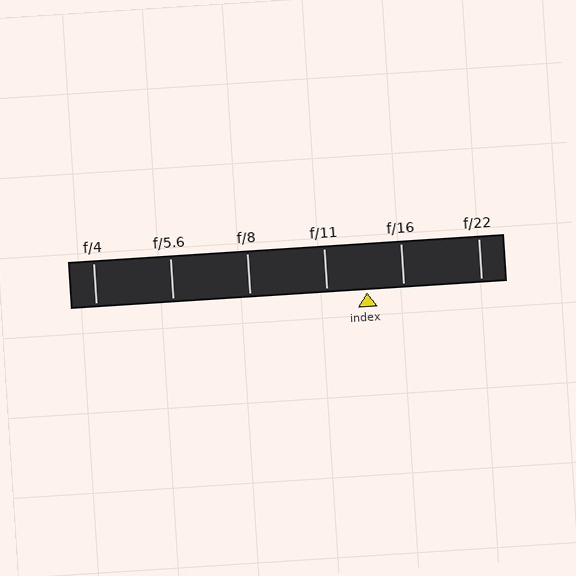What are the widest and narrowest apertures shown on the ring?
The widest aperture shown is f/4 and the narrowest is f/22.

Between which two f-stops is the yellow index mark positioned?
The index mark is between f/11 and f/16.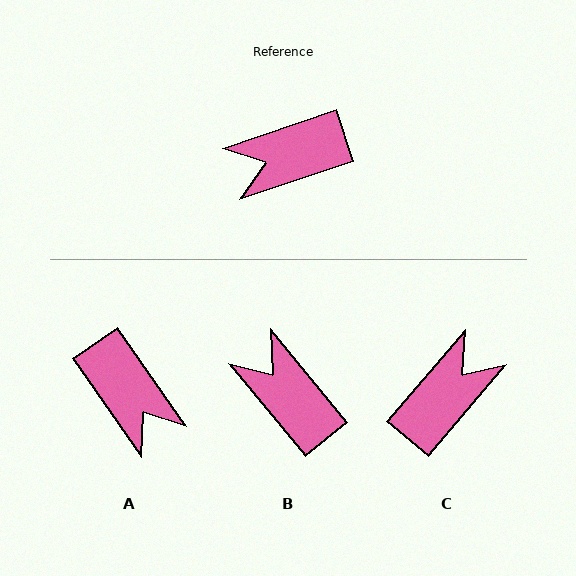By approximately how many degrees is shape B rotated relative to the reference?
Approximately 70 degrees clockwise.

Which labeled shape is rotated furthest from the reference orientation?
C, about 149 degrees away.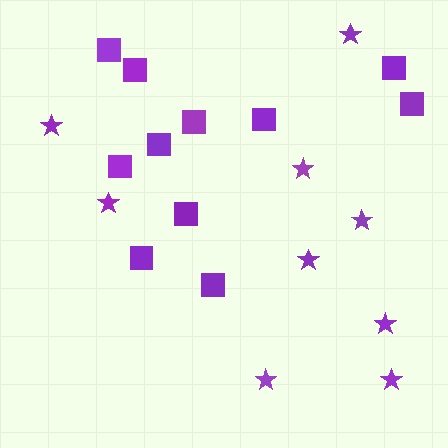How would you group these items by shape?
There are 2 groups: one group of squares (11) and one group of stars (9).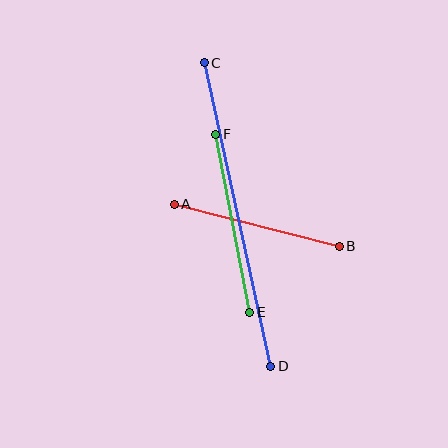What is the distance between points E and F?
The distance is approximately 181 pixels.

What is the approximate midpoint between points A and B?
The midpoint is at approximately (257, 225) pixels.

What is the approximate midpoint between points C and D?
The midpoint is at approximately (237, 214) pixels.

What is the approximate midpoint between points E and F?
The midpoint is at approximately (233, 223) pixels.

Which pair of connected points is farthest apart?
Points C and D are farthest apart.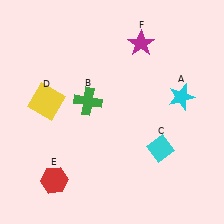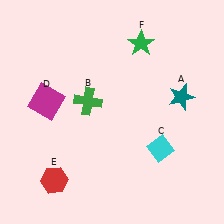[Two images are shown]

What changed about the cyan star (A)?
In Image 1, A is cyan. In Image 2, it changed to teal.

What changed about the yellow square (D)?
In Image 1, D is yellow. In Image 2, it changed to magenta.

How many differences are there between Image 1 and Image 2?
There are 3 differences between the two images.